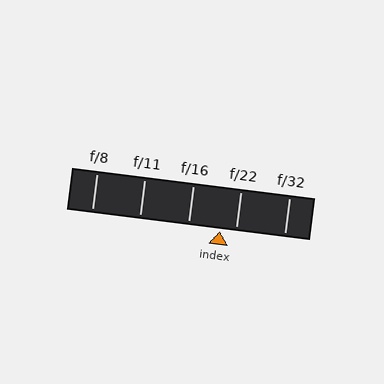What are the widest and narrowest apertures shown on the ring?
The widest aperture shown is f/8 and the narrowest is f/32.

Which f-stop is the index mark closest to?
The index mark is closest to f/22.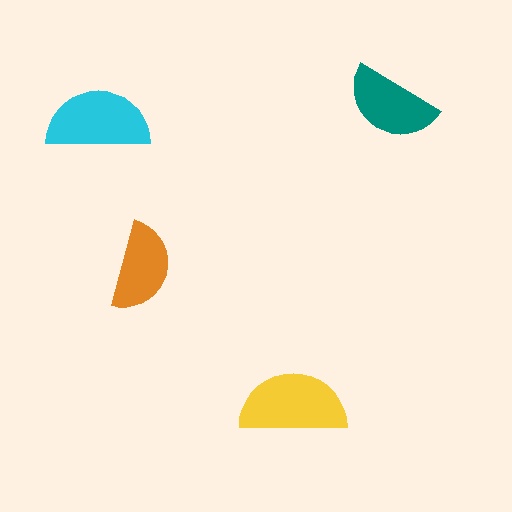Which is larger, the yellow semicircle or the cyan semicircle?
The yellow one.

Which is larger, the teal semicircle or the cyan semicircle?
The cyan one.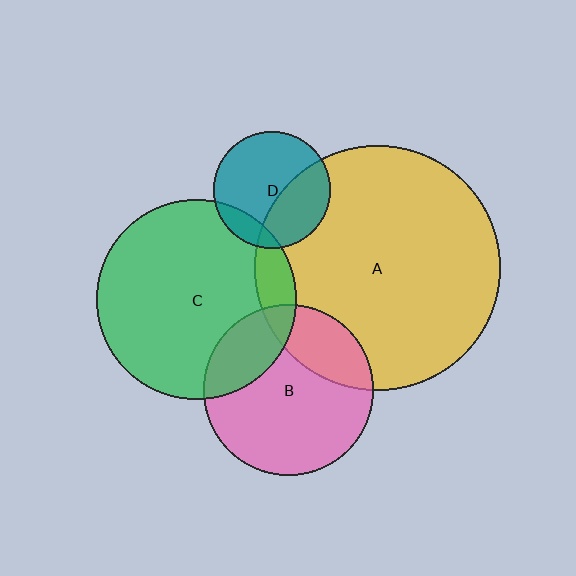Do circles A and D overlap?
Yes.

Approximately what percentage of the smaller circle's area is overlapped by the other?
Approximately 35%.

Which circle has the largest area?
Circle A (yellow).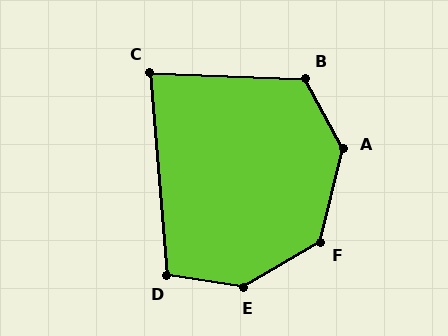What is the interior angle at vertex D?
Approximately 104 degrees (obtuse).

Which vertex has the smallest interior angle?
C, at approximately 83 degrees.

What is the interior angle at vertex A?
Approximately 137 degrees (obtuse).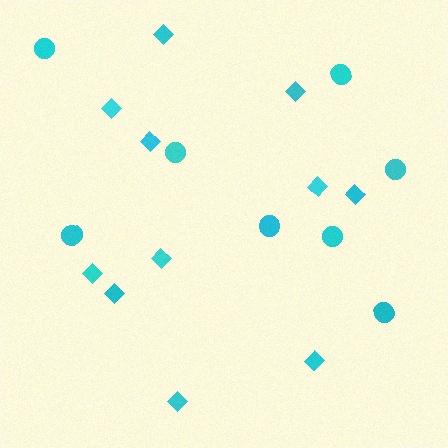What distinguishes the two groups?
There are 2 groups: one group of circles (8) and one group of diamonds (11).